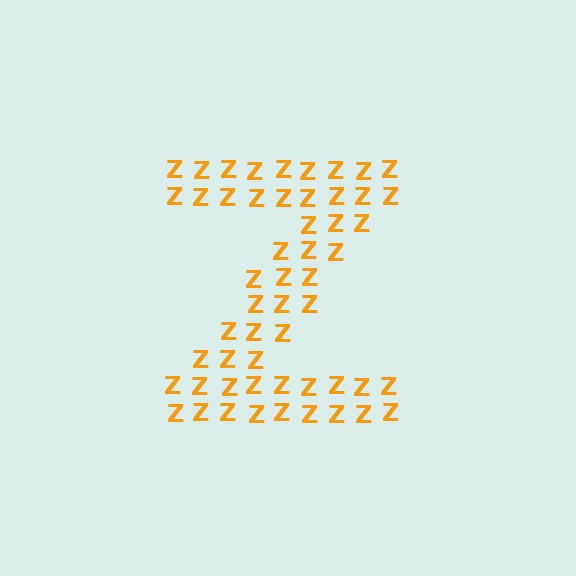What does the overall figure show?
The overall figure shows the letter Z.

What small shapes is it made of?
It is made of small letter Z's.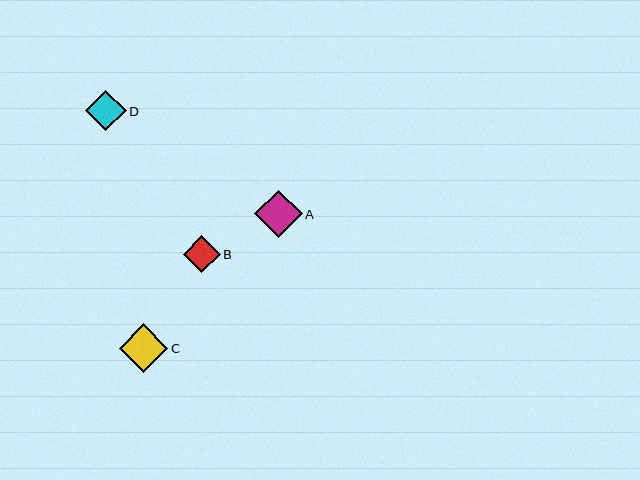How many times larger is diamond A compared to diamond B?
Diamond A is approximately 1.3 times the size of diamond B.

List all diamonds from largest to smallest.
From largest to smallest: C, A, D, B.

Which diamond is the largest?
Diamond C is the largest with a size of approximately 49 pixels.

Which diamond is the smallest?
Diamond B is the smallest with a size of approximately 37 pixels.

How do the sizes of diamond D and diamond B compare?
Diamond D and diamond B are approximately the same size.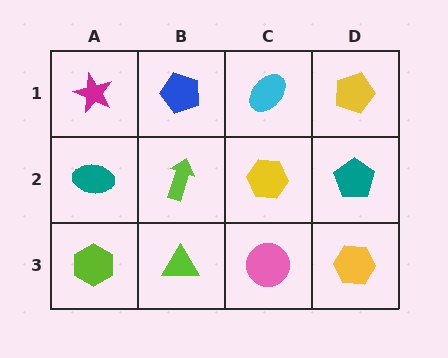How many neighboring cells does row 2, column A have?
3.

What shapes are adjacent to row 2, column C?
A cyan ellipse (row 1, column C), a pink circle (row 3, column C), a lime arrow (row 2, column B), a teal pentagon (row 2, column D).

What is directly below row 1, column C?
A yellow hexagon.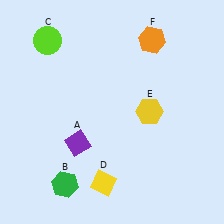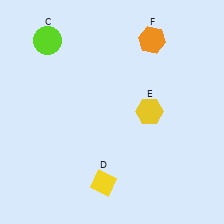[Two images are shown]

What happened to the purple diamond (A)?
The purple diamond (A) was removed in Image 2. It was in the bottom-left area of Image 1.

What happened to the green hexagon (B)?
The green hexagon (B) was removed in Image 2. It was in the bottom-left area of Image 1.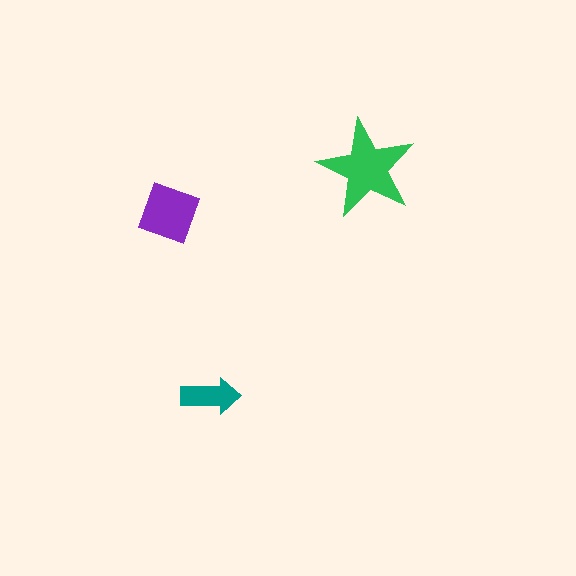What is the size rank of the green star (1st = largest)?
1st.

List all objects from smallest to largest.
The teal arrow, the purple square, the green star.